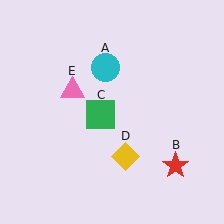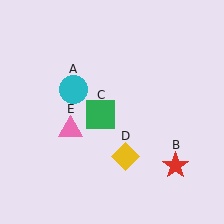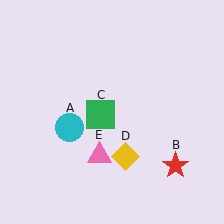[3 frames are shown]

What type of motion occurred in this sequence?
The cyan circle (object A), pink triangle (object E) rotated counterclockwise around the center of the scene.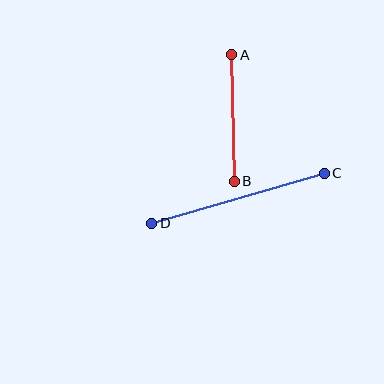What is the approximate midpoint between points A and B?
The midpoint is at approximately (233, 118) pixels.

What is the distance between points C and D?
The distance is approximately 180 pixels.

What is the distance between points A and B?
The distance is approximately 126 pixels.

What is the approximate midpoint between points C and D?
The midpoint is at approximately (238, 198) pixels.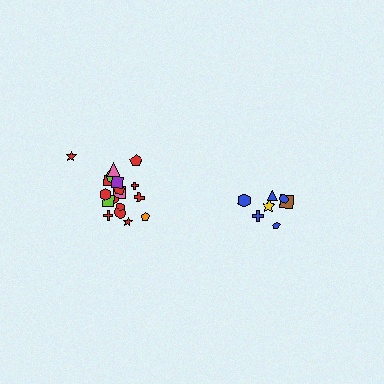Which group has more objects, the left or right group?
The left group.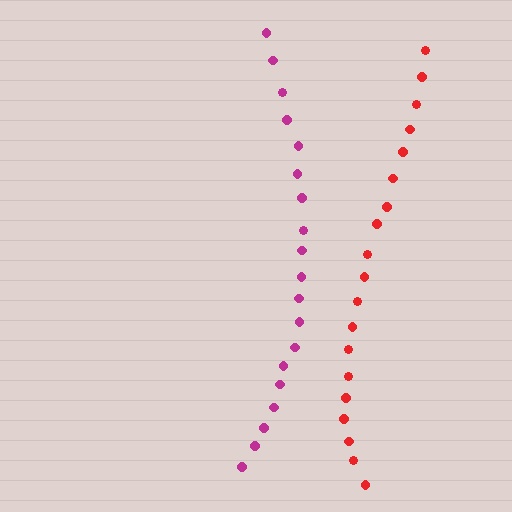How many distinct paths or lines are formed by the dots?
There are 2 distinct paths.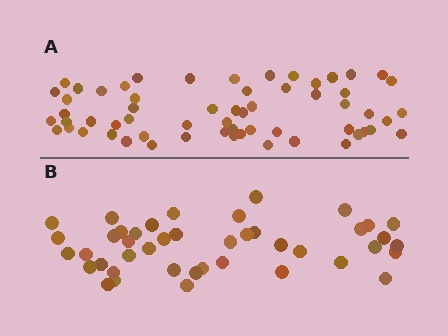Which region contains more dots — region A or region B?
Region A (the top region) has more dots.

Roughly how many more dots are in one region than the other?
Region A has approximately 15 more dots than region B.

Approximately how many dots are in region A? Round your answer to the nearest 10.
About 60 dots.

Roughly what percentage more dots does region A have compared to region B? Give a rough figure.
About 40% more.